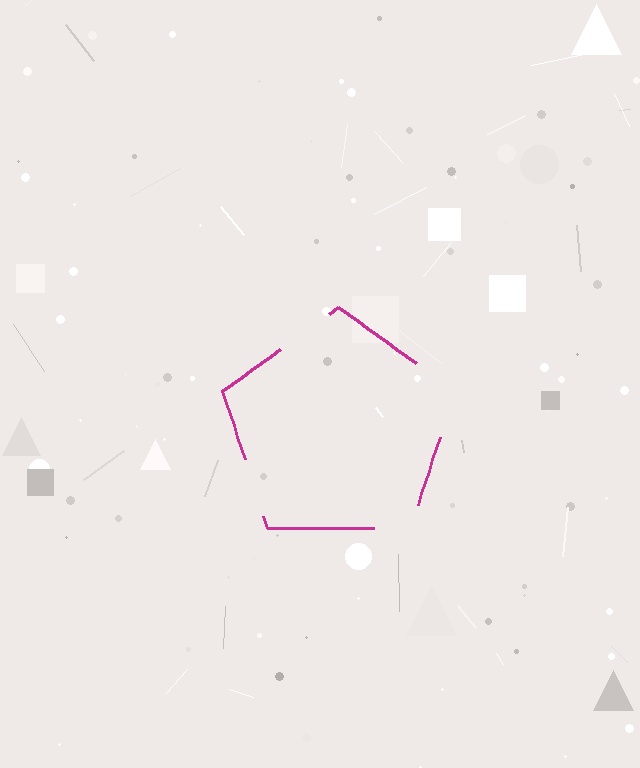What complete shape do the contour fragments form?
The contour fragments form a pentagon.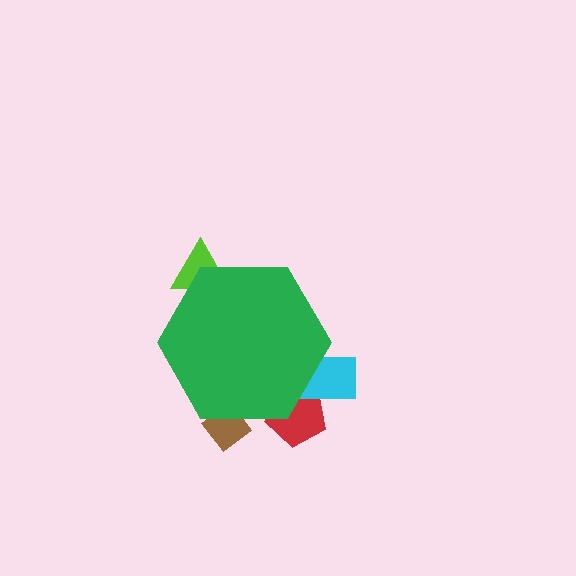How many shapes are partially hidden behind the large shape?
4 shapes are partially hidden.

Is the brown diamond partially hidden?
Yes, the brown diamond is partially hidden behind the green hexagon.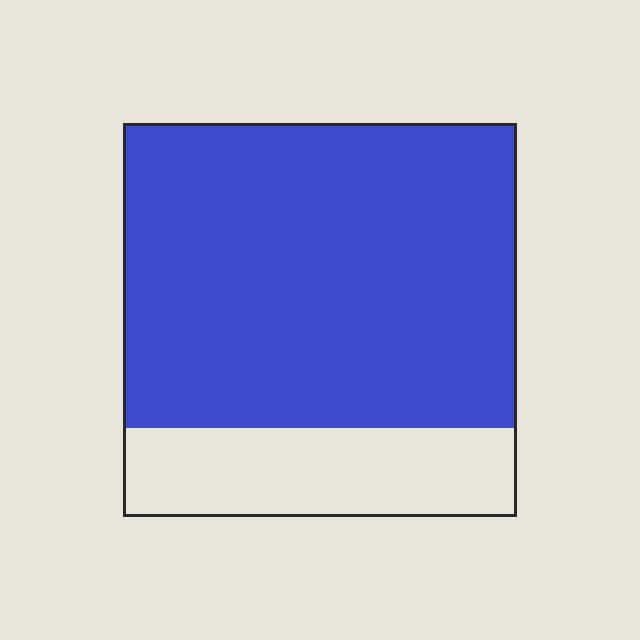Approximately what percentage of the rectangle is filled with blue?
Approximately 75%.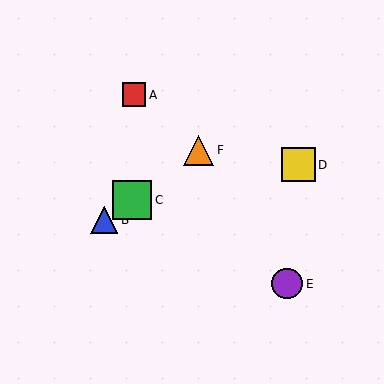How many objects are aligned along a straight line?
3 objects (B, C, F) are aligned along a straight line.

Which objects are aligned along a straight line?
Objects B, C, F are aligned along a straight line.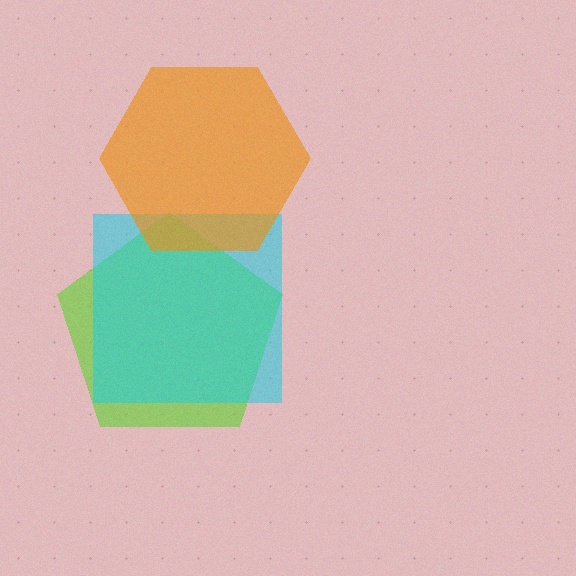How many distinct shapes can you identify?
There are 3 distinct shapes: a lime pentagon, a cyan square, an orange hexagon.